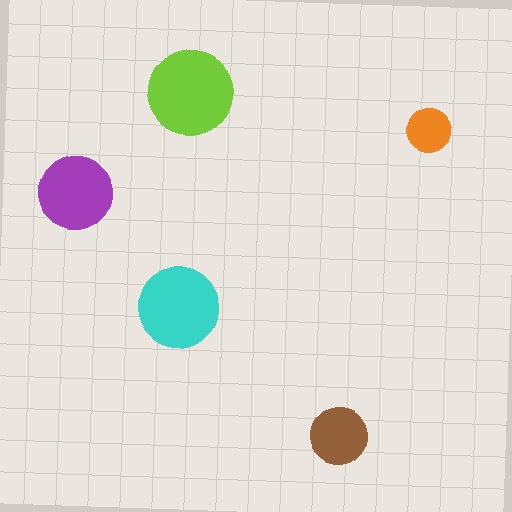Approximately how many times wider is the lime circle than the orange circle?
About 2 times wider.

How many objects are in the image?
There are 5 objects in the image.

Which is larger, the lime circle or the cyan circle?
The lime one.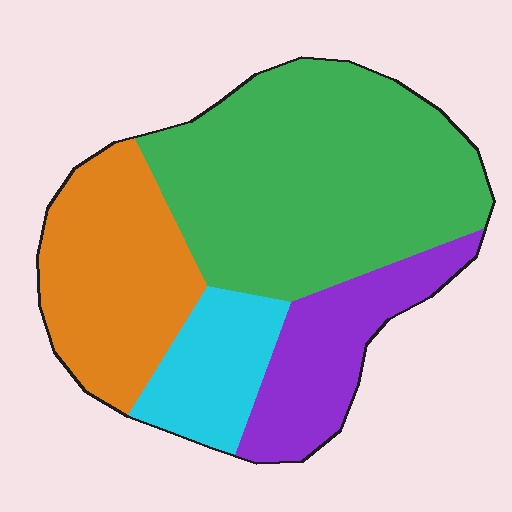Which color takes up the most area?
Green, at roughly 45%.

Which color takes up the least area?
Cyan, at roughly 10%.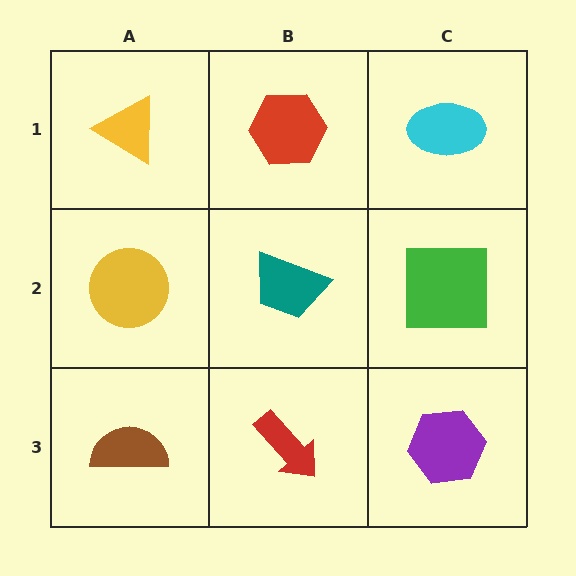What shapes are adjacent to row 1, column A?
A yellow circle (row 2, column A), a red hexagon (row 1, column B).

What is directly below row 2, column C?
A purple hexagon.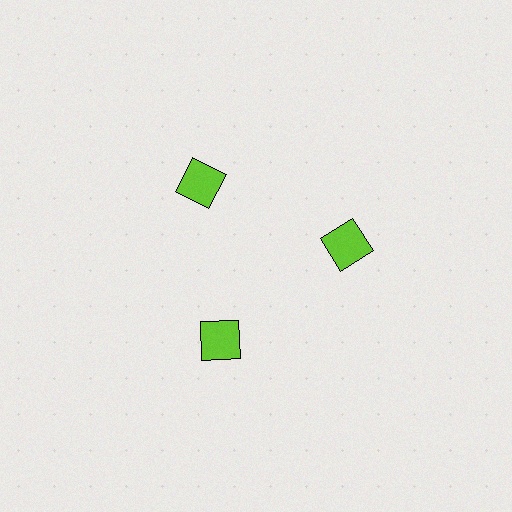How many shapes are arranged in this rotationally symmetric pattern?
There are 3 shapes, arranged in 3 groups of 1.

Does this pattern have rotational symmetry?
Yes, this pattern has 3-fold rotational symmetry. It looks the same after rotating 120 degrees around the center.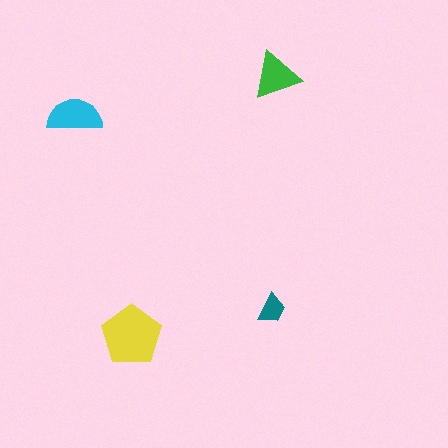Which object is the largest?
The yellow pentagon.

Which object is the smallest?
The teal trapezoid.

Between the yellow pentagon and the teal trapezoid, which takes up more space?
The yellow pentagon.